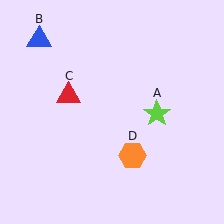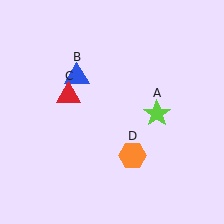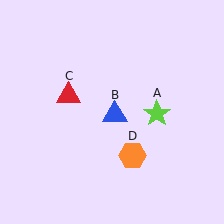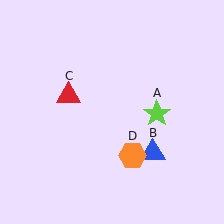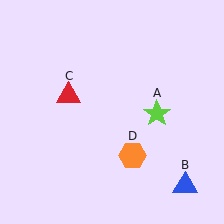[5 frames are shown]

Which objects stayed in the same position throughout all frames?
Lime star (object A) and red triangle (object C) and orange hexagon (object D) remained stationary.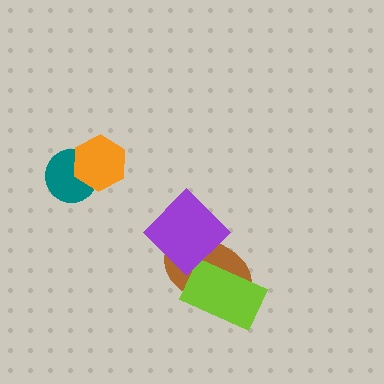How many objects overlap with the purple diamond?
2 objects overlap with the purple diamond.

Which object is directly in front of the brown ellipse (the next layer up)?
The lime rectangle is directly in front of the brown ellipse.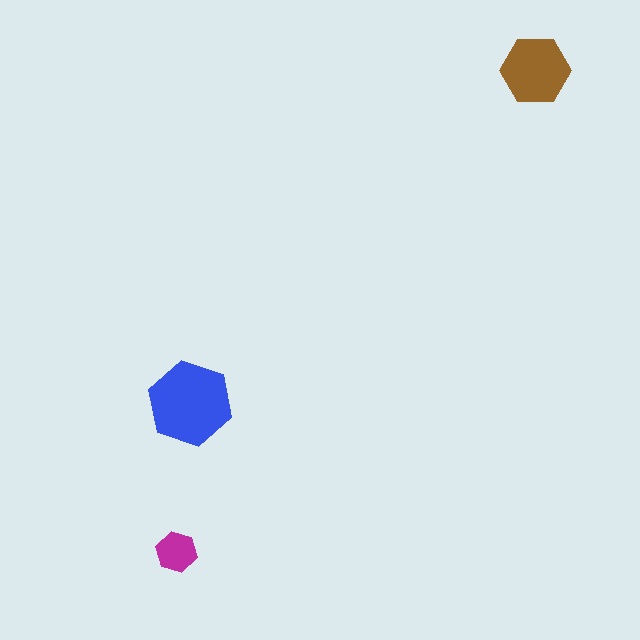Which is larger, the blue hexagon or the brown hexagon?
The blue one.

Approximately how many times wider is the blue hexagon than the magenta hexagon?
About 2 times wider.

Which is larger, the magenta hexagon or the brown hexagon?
The brown one.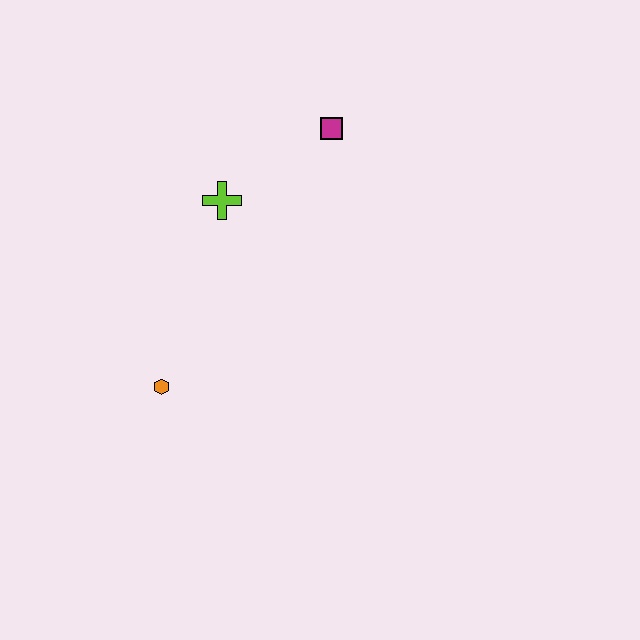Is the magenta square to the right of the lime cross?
Yes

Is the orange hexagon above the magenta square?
No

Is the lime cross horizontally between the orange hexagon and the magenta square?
Yes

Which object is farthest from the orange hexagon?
The magenta square is farthest from the orange hexagon.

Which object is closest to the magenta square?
The lime cross is closest to the magenta square.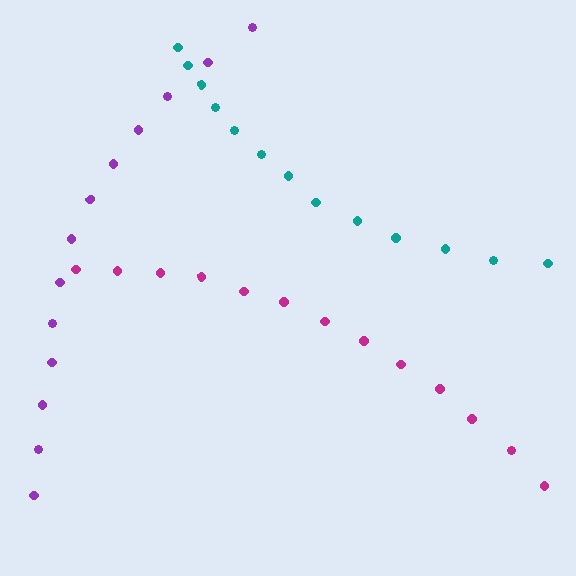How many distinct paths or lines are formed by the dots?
There are 3 distinct paths.